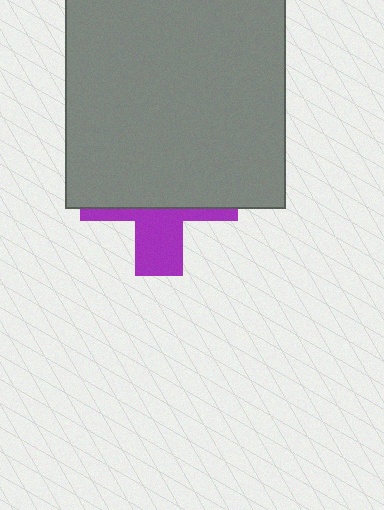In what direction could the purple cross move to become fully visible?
The purple cross could move down. That would shift it out from behind the gray rectangle entirely.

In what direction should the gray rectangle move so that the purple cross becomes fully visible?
The gray rectangle should move up. That is the shortest direction to clear the overlap and leave the purple cross fully visible.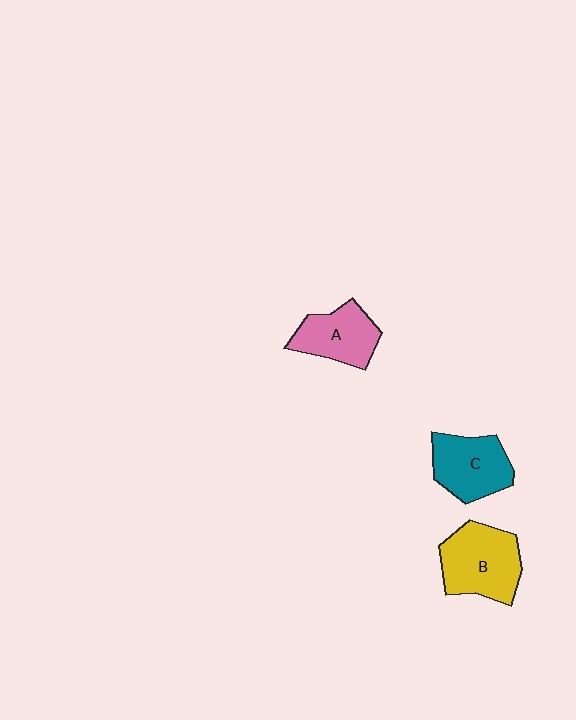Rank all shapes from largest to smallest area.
From largest to smallest: B (yellow), C (teal), A (pink).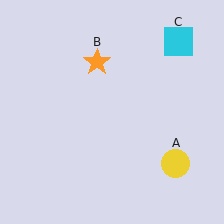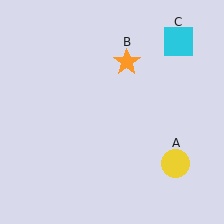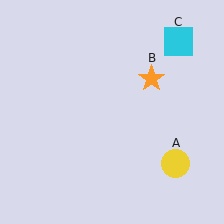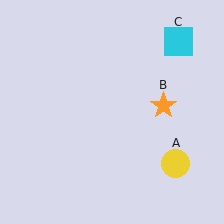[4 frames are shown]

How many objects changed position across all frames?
1 object changed position: orange star (object B).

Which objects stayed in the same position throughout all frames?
Yellow circle (object A) and cyan square (object C) remained stationary.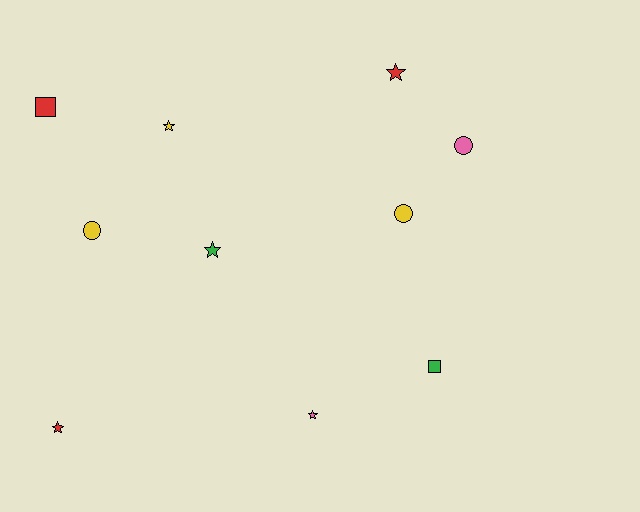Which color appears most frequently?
Yellow, with 3 objects.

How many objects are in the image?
There are 10 objects.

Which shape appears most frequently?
Star, with 5 objects.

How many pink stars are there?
There is 1 pink star.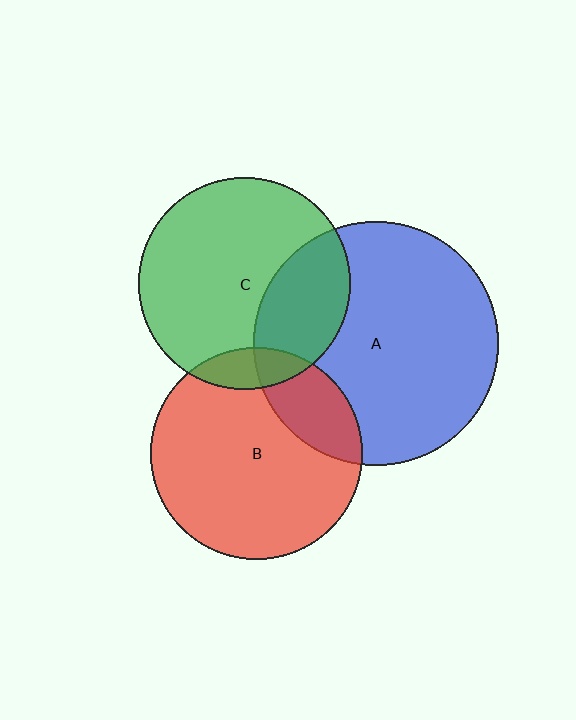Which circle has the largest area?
Circle A (blue).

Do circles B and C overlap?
Yes.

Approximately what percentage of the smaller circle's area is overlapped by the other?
Approximately 10%.